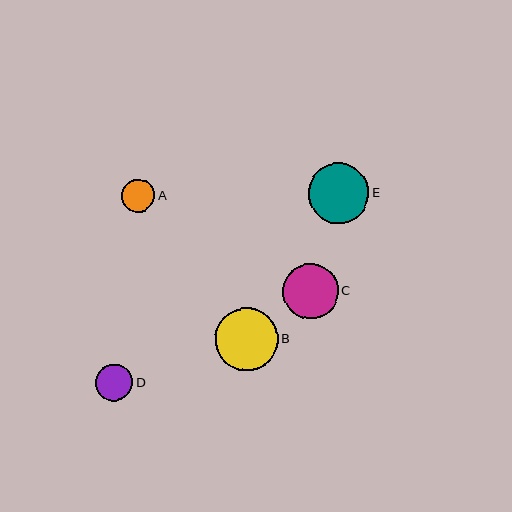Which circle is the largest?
Circle B is the largest with a size of approximately 63 pixels.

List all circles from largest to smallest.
From largest to smallest: B, E, C, D, A.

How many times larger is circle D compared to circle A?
Circle D is approximately 1.1 times the size of circle A.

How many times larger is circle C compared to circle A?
Circle C is approximately 1.7 times the size of circle A.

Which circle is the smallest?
Circle A is the smallest with a size of approximately 33 pixels.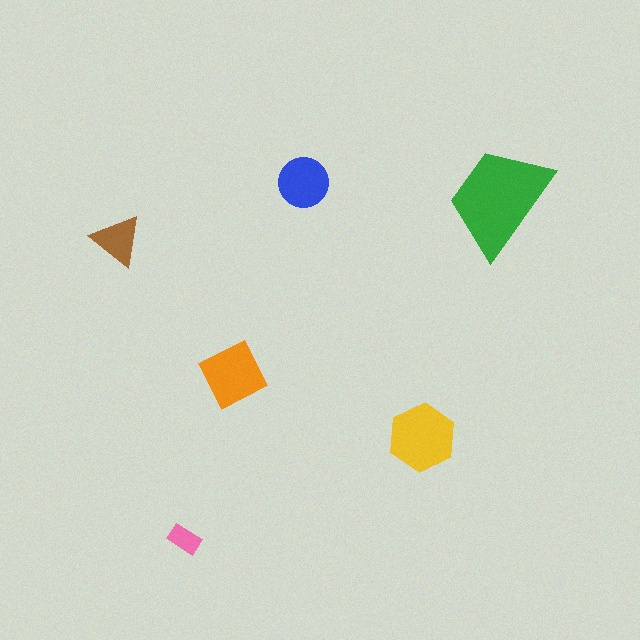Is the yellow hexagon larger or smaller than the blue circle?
Larger.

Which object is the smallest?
The pink rectangle.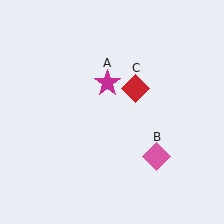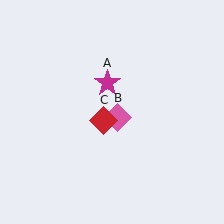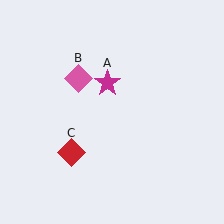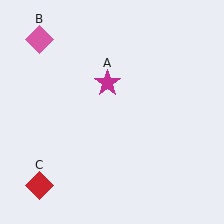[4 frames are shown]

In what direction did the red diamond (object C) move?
The red diamond (object C) moved down and to the left.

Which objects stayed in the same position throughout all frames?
Magenta star (object A) remained stationary.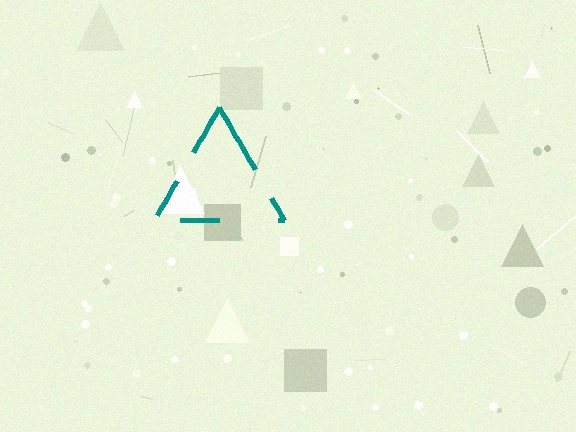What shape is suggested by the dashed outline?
The dashed outline suggests a triangle.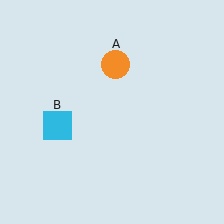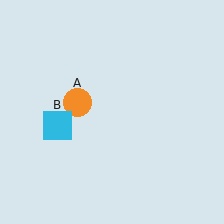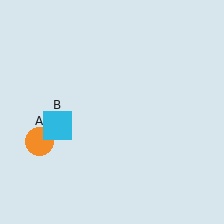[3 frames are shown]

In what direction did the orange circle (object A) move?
The orange circle (object A) moved down and to the left.